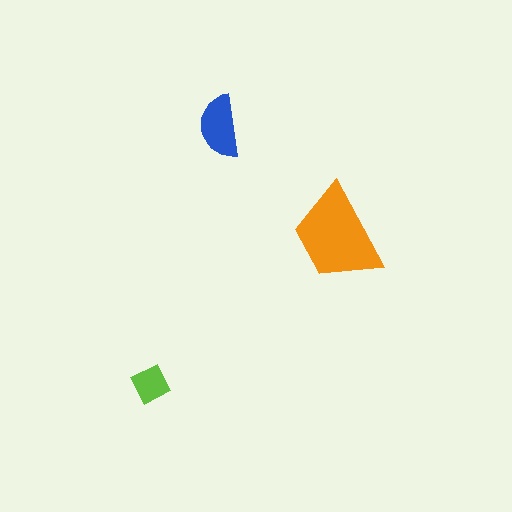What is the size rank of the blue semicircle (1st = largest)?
2nd.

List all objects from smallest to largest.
The lime square, the blue semicircle, the orange trapezoid.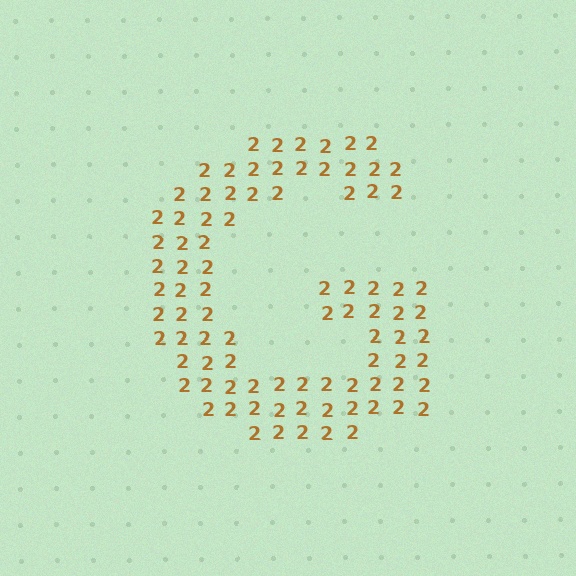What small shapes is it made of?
It is made of small digit 2's.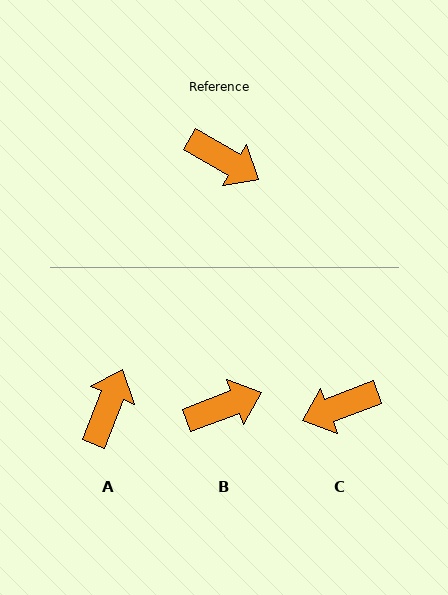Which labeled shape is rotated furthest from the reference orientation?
C, about 129 degrees away.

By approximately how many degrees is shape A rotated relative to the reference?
Approximately 99 degrees counter-clockwise.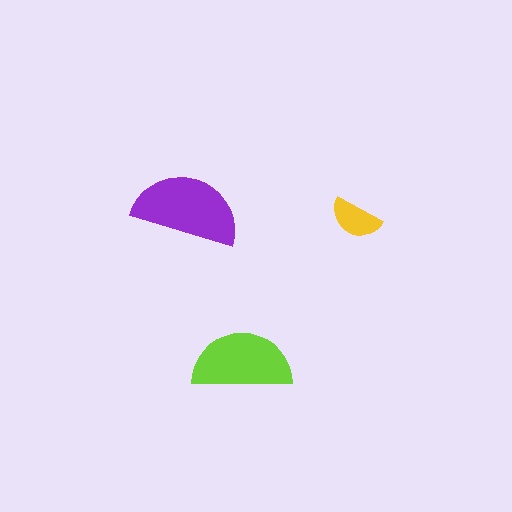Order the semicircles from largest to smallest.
the purple one, the lime one, the yellow one.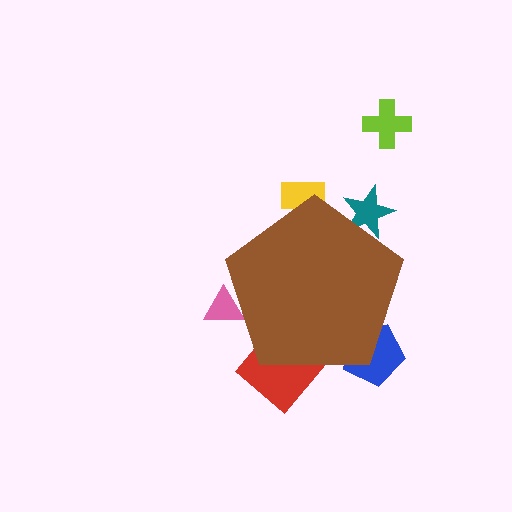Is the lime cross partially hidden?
No, the lime cross is fully visible.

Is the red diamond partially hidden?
Yes, the red diamond is partially hidden behind the brown pentagon.